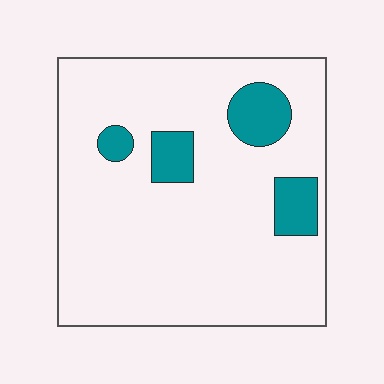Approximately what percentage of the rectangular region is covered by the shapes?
Approximately 15%.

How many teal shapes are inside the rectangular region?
4.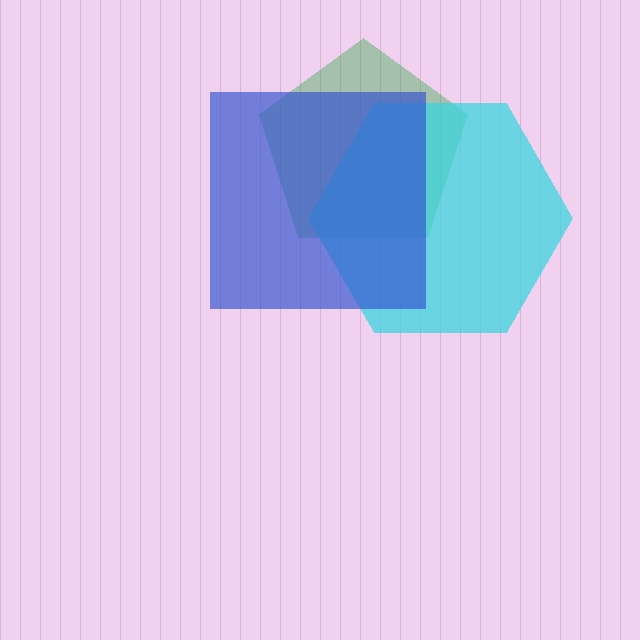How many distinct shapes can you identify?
There are 3 distinct shapes: a green pentagon, a cyan hexagon, a blue square.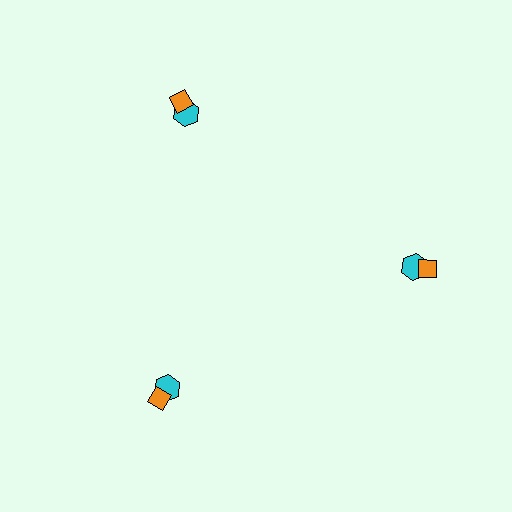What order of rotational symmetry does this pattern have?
This pattern has 3-fold rotational symmetry.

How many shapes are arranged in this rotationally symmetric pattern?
There are 6 shapes, arranged in 3 groups of 2.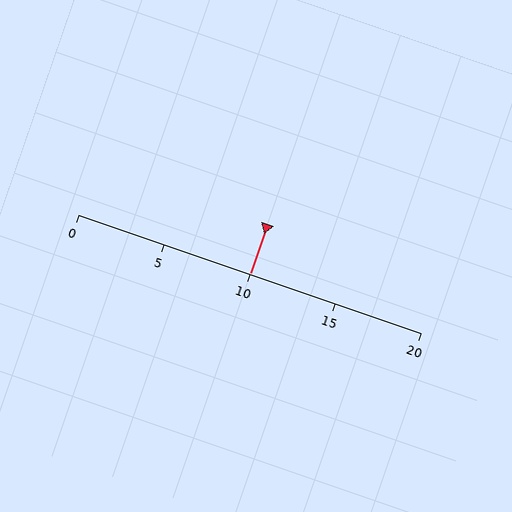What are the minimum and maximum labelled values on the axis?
The axis runs from 0 to 20.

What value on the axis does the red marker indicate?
The marker indicates approximately 10.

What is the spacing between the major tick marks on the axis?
The major ticks are spaced 5 apart.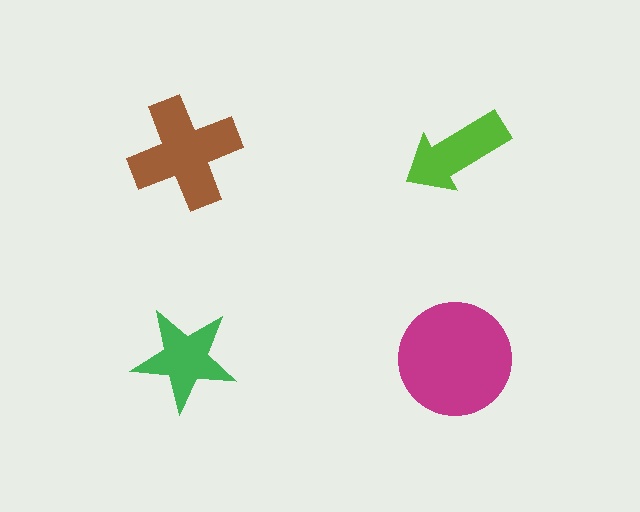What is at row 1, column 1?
A brown cross.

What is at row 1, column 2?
A lime arrow.